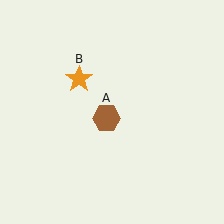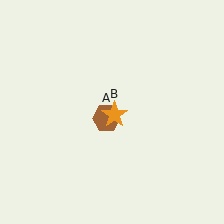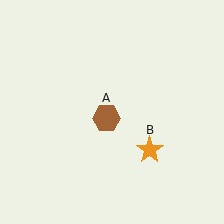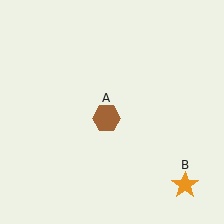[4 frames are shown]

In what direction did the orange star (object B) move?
The orange star (object B) moved down and to the right.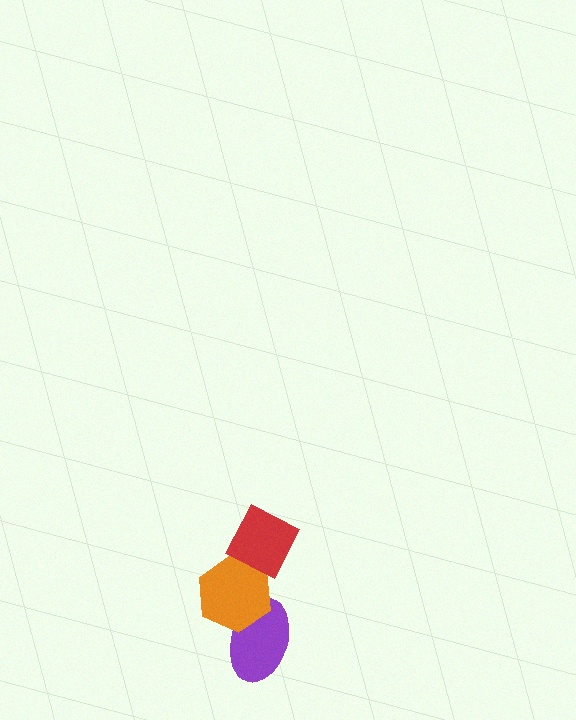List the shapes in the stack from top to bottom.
From top to bottom: the red diamond, the orange hexagon, the purple ellipse.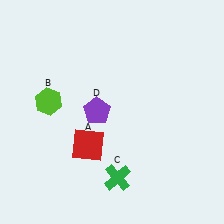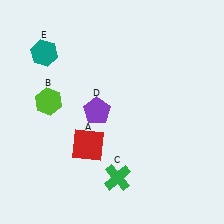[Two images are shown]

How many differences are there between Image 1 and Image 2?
There is 1 difference between the two images.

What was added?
A teal hexagon (E) was added in Image 2.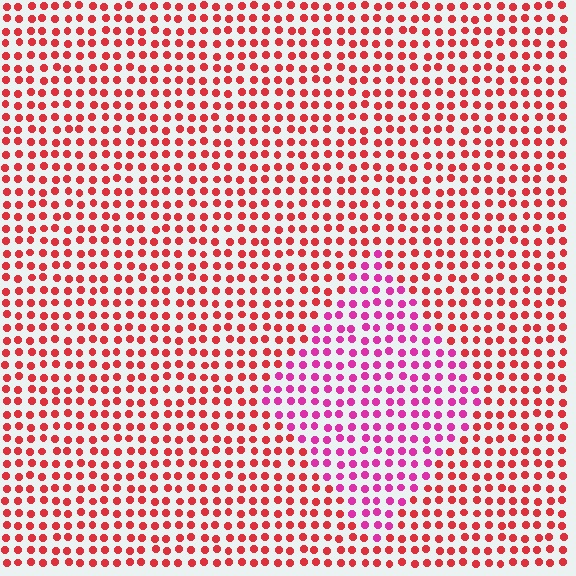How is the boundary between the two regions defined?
The boundary is defined purely by a slight shift in hue (about 38 degrees). Spacing, size, and orientation are identical on both sides.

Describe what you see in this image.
The image is filled with small red elements in a uniform arrangement. A diamond-shaped region is visible where the elements are tinted to a slightly different hue, forming a subtle color boundary.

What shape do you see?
I see a diamond.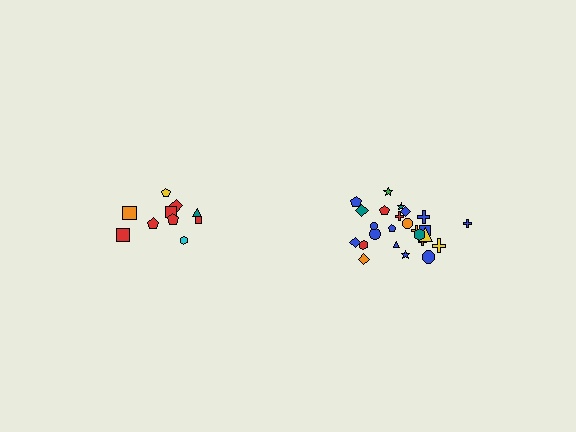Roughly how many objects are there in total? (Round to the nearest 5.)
Roughly 35 objects in total.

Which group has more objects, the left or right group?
The right group.